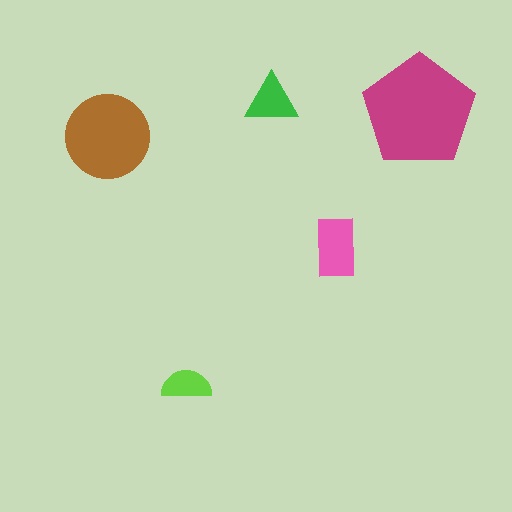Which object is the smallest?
The lime semicircle.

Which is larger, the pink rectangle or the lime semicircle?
The pink rectangle.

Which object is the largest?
The magenta pentagon.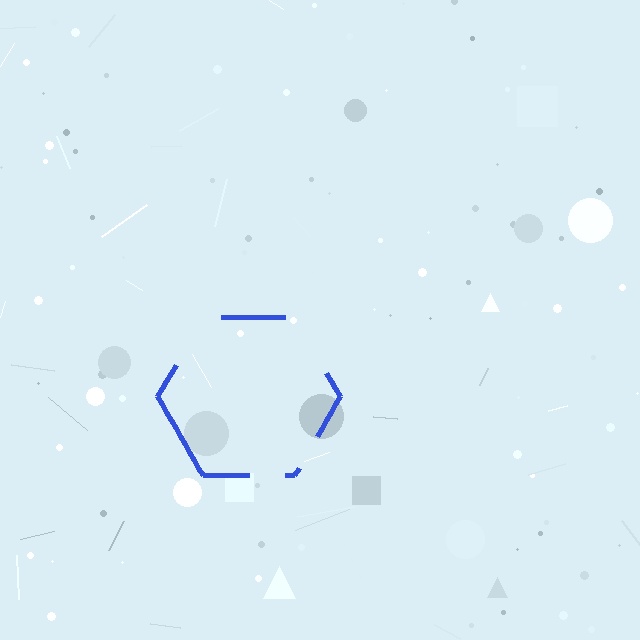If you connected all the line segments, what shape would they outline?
They would outline a hexagon.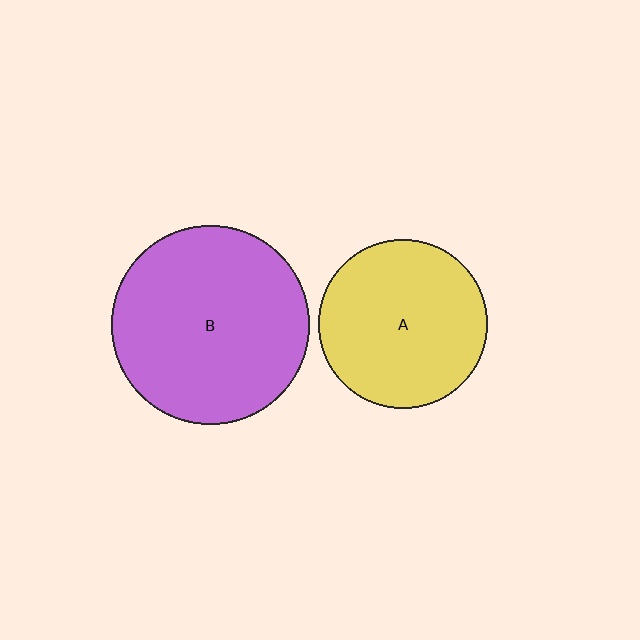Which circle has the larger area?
Circle B (purple).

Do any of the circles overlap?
No, none of the circles overlap.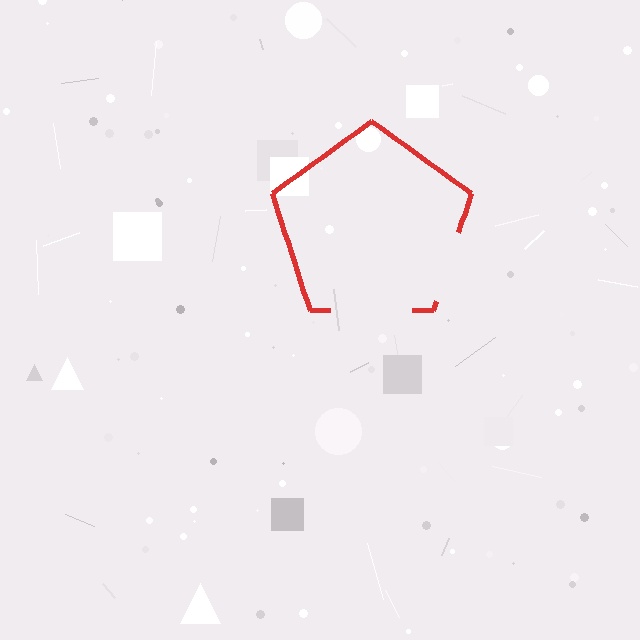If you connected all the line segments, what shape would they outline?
They would outline a pentagon.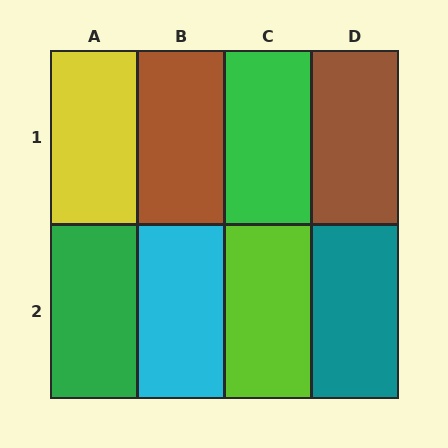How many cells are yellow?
1 cell is yellow.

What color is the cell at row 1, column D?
Brown.